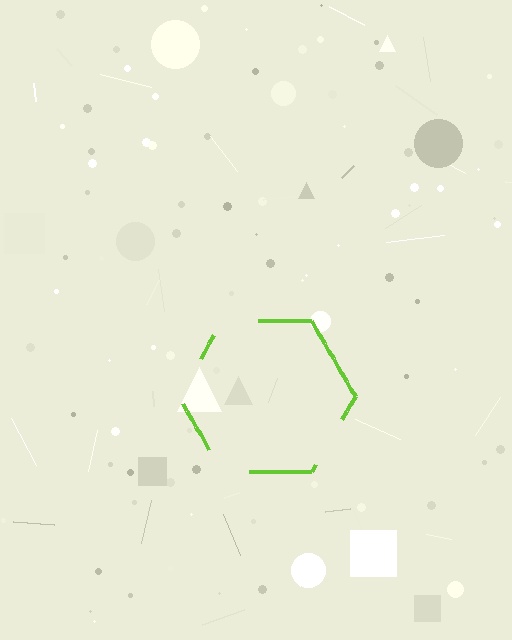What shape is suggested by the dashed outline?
The dashed outline suggests a hexagon.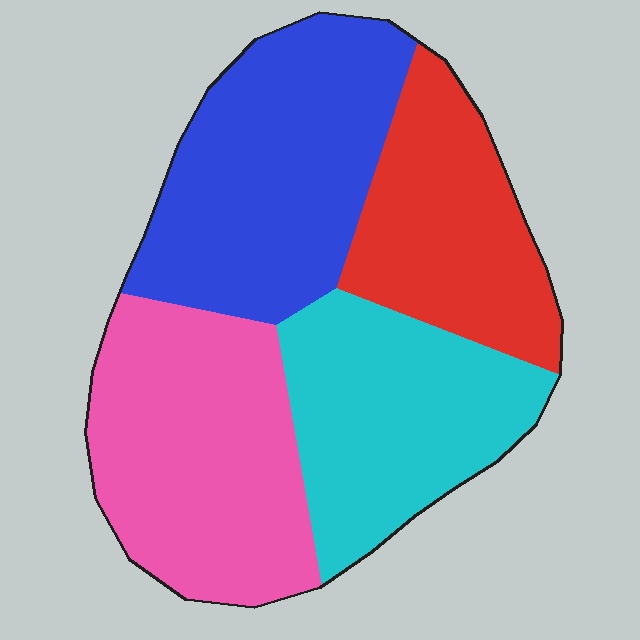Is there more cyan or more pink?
Pink.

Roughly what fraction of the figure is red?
Red takes up about one fifth (1/5) of the figure.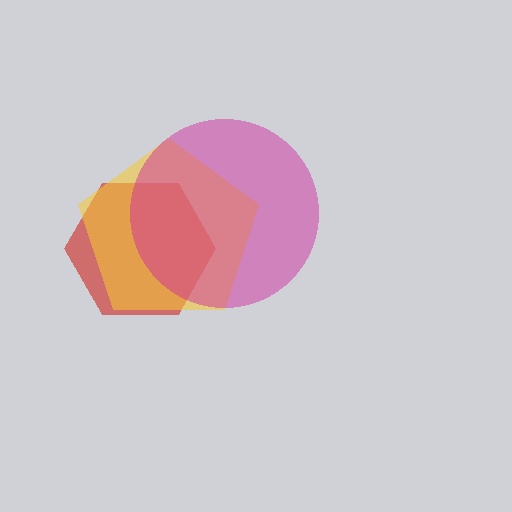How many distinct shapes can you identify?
There are 3 distinct shapes: a red hexagon, a yellow pentagon, a magenta circle.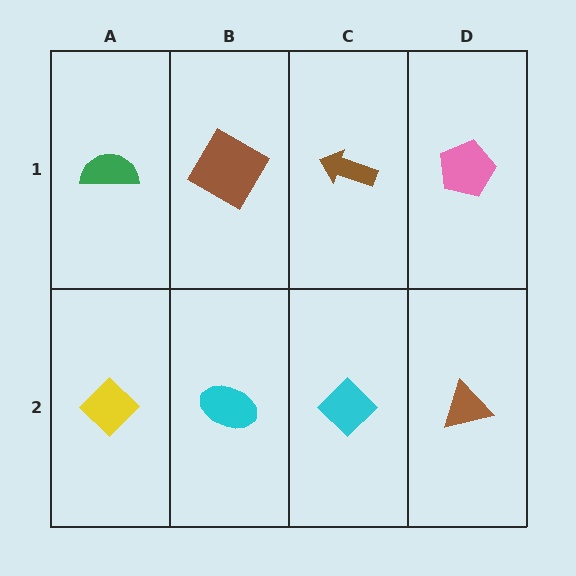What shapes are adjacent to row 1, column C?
A cyan diamond (row 2, column C), a brown diamond (row 1, column B), a pink pentagon (row 1, column D).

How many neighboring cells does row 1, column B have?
3.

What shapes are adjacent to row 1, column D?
A brown triangle (row 2, column D), a brown arrow (row 1, column C).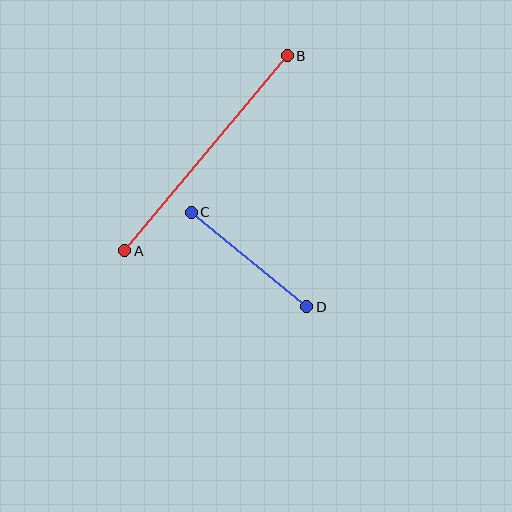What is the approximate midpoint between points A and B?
The midpoint is at approximately (206, 153) pixels.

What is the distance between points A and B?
The distance is approximately 254 pixels.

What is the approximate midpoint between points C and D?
The midpoint is at approximately (249, 259) pixels.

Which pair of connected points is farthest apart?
Points A and B are farthest apart.